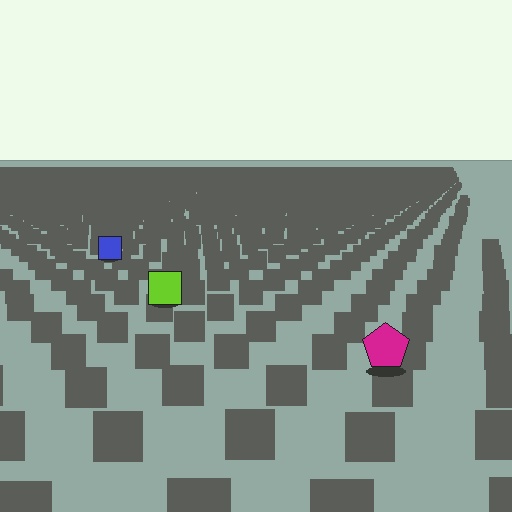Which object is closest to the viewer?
The magenta pentagon is closest. The texture marks near it are larger and more spread out.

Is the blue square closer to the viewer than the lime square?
No. The lime square is closer — you can tell from the texture gradient: the ground texture is coarser near it.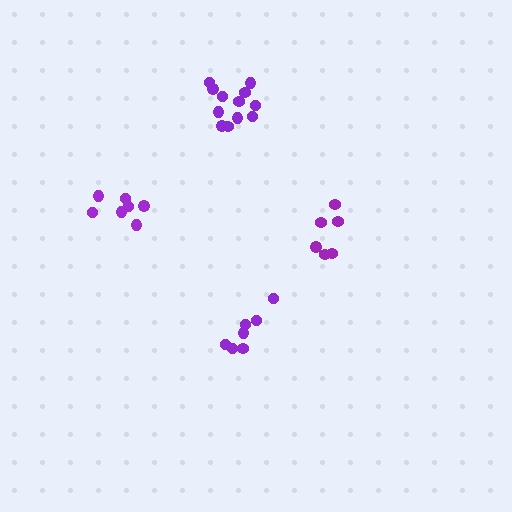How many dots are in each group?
Group 1: 12 dots, Group 2: 7 dots, Group 3: 7 dots, Group 4: 6 dots (32 total).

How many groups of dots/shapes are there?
There are 4 groups.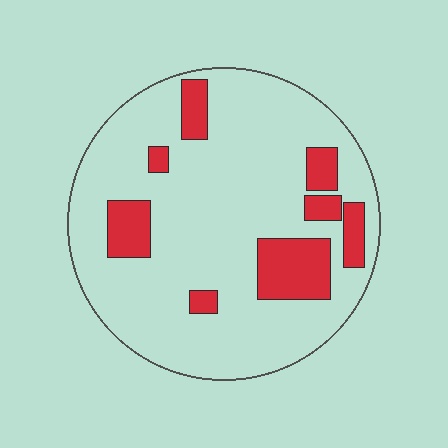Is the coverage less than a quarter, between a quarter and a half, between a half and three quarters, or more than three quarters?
Less than a quarter.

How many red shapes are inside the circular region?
8.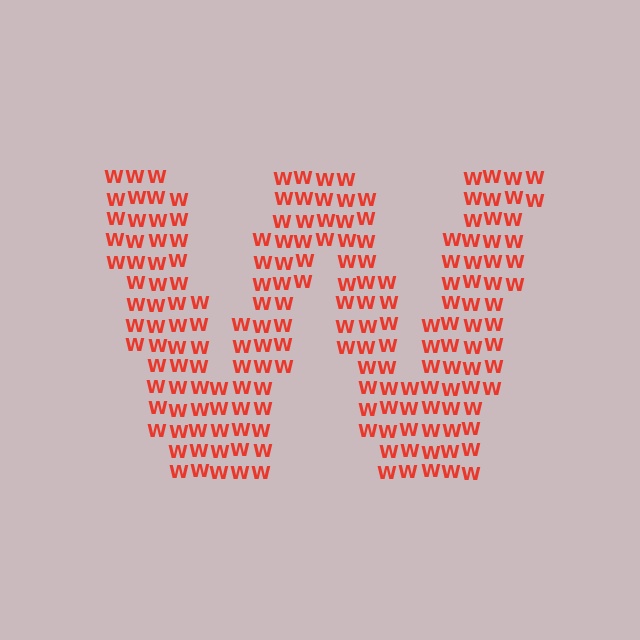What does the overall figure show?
The overall figure shows the letter W.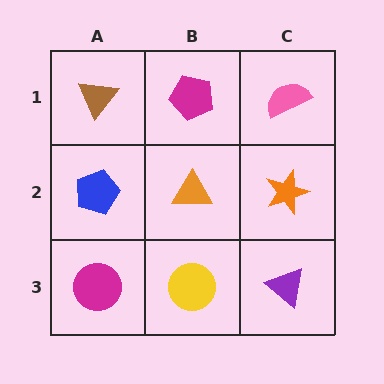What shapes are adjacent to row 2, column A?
A brown triangle (row 1, column A), a magenta circle (row 3, column A), an orange triangle (row 2, column B).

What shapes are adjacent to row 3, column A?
A blue pentagon (row 2, column A), a yellow circle (row 3, column B).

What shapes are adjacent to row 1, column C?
An orange star (row 2, column C), a magenta pentagon (row 1, column B).